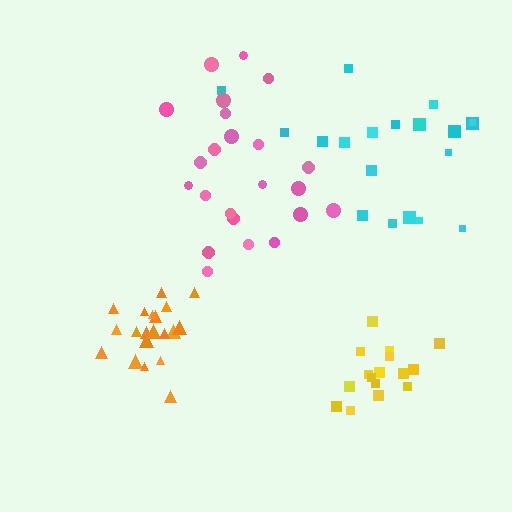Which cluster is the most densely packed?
Orange.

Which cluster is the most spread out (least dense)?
Cyan.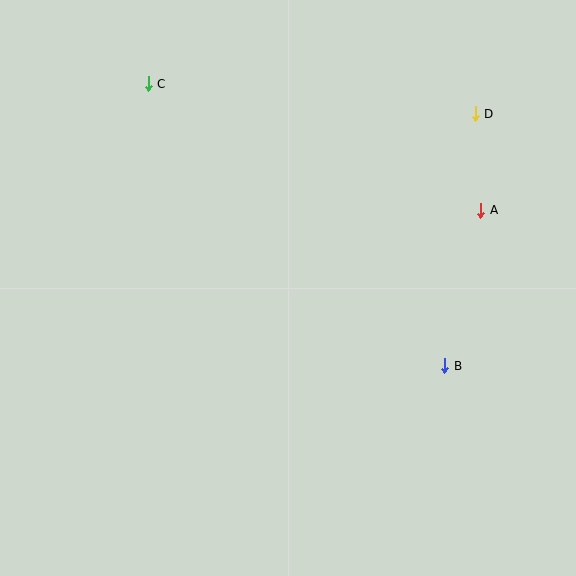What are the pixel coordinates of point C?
Point C is at (148, 84).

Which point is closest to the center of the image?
Point B at (445, 366) is closest to the center.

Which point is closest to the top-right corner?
Point D is closest to the top-right corner.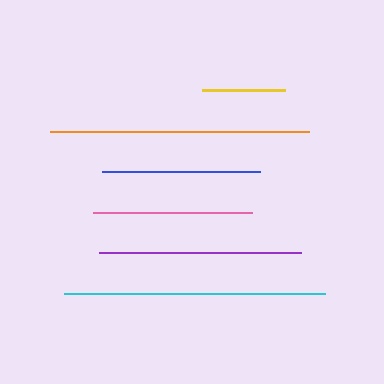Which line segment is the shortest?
The yellow line is the shortest at approximately 84 pixels.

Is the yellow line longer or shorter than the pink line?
The pink line is longer than the yellow line.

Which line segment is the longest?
The cyan line is the longest at approximately 261 pixels.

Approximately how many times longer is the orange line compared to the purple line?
The orange line is approximately 1.3 times the length of the purple line.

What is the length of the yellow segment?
The yellow segment is approximately 84 pixels long.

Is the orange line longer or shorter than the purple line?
The orange line is longer than the purple line.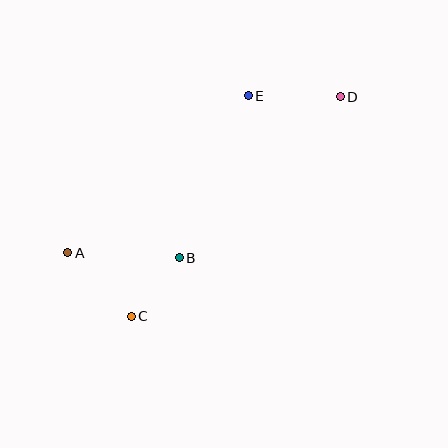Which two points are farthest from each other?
Points A and D are farthest from each other.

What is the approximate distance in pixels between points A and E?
The distance between A and E is approximately 239 pixels.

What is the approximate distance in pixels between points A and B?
The distance between A and B is approximately 112 pixels.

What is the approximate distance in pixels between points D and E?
The distance between D and E is approximately 92 pixels.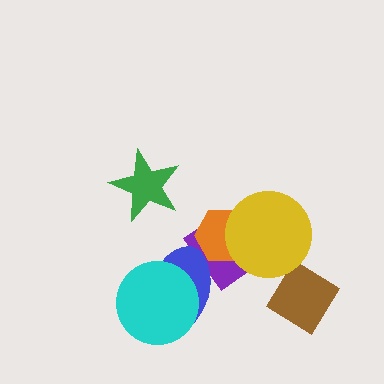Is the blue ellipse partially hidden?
Yes, it is partially covered by another shape.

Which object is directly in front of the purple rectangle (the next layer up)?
The orange hexagon is directly in front of the purple rectangle.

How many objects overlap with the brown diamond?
1 object overlaps with the brown diamond.